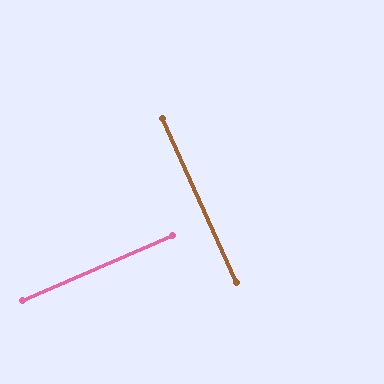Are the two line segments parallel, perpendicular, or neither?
Perpendicular — they meet at approximately 90°.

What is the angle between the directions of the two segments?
Approximately 90 degrees.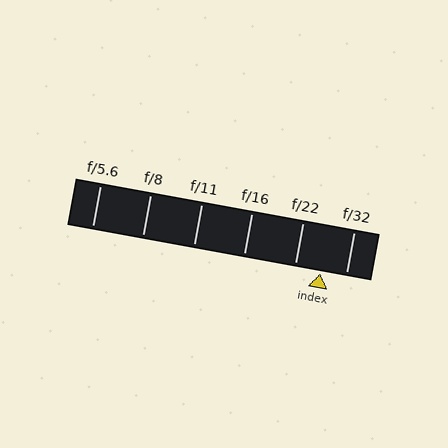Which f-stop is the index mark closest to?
The index mark is closest to f/22.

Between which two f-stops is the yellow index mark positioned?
The index mark is between f/22 and f/32.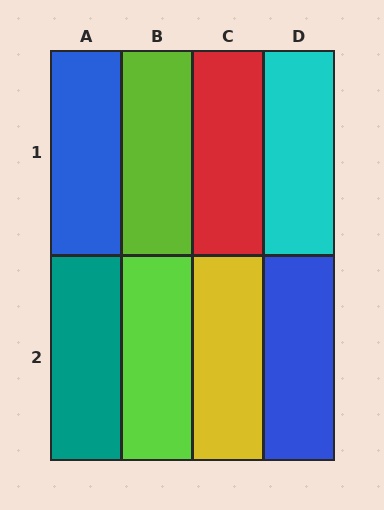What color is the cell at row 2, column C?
Yellow.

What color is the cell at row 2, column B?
Lime.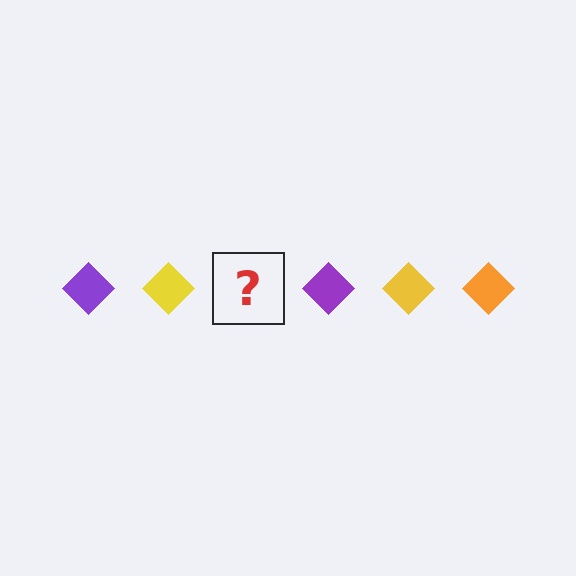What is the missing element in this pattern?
The missing element is an orange diamond.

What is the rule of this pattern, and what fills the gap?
The rule is that the pattern cycles through purple, yellow, orange diamonds. The gap should be filled with an orange diamond.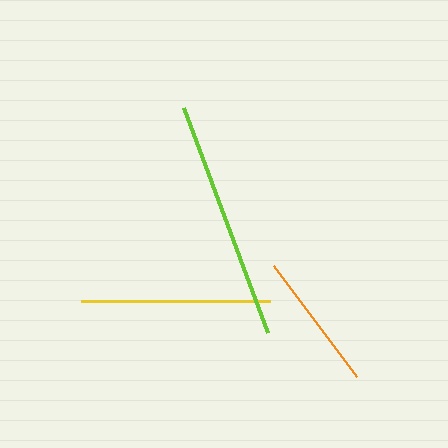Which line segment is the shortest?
The orange line is the shortest at approximately 139 pixels.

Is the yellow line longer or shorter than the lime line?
The lime line is longer than the yellow line.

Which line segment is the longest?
The lime line is the longest at approximately 241 pixels.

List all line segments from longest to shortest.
From longest to shortest: lime, yellow, orange.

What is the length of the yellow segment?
The yellow segment is approximately 188 pixels long.